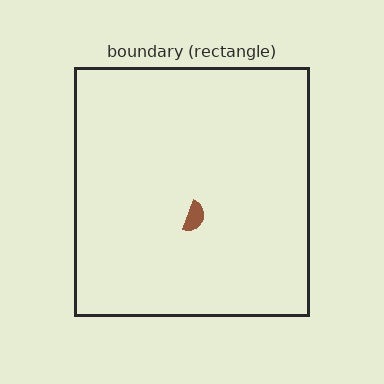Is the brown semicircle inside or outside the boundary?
Inside.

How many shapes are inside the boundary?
1 inside, 0 outside.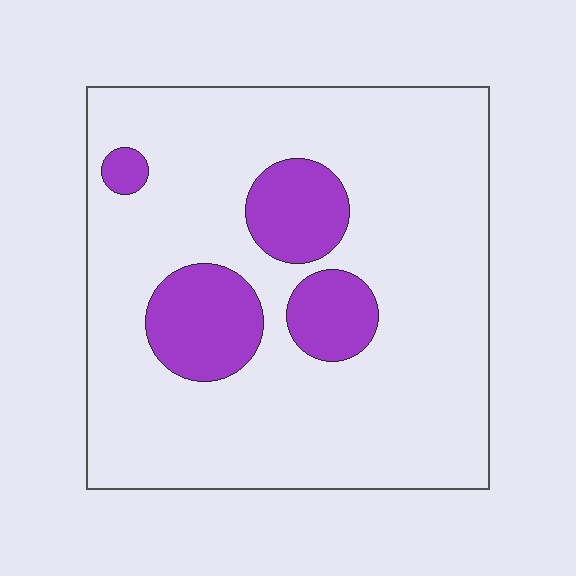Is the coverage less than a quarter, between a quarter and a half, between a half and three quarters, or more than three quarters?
Less than a quarter.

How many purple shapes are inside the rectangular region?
4.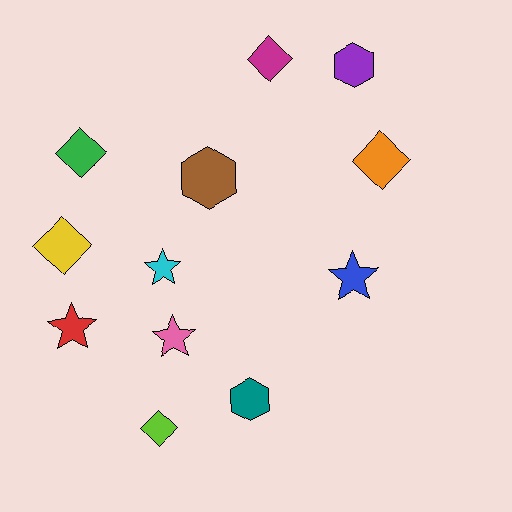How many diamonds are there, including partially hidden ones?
There are 5 diamonds.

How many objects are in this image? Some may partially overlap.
There are 12 objects.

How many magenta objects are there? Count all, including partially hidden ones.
There is 1 magenta object.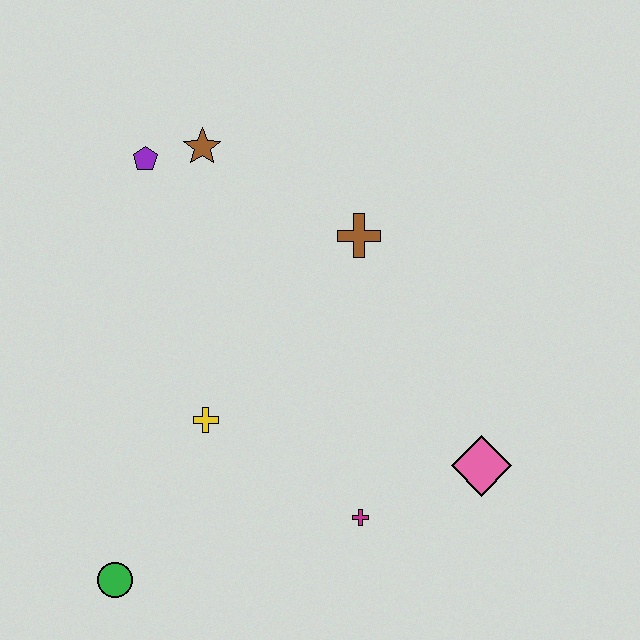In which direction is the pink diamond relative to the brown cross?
The pink diamond is below the brown cross.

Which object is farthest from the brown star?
The green circle is farthest from the brown star.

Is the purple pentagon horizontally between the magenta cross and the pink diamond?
No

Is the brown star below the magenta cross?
No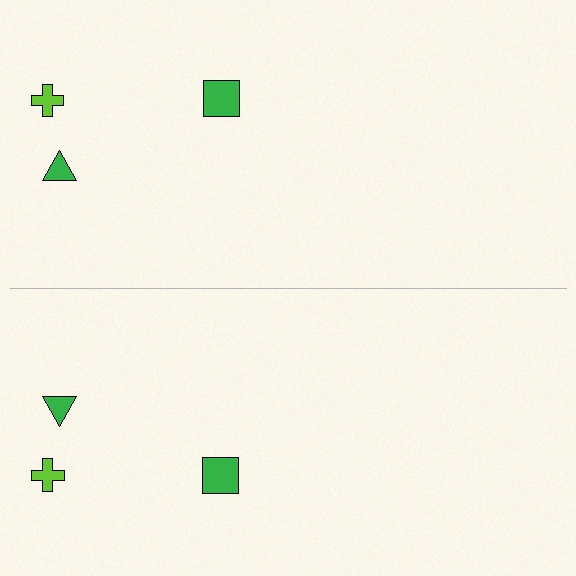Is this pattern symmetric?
Yes, this pattern has bilateral (reflection) symmetry.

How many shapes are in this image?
There are 6 shapes in this image.